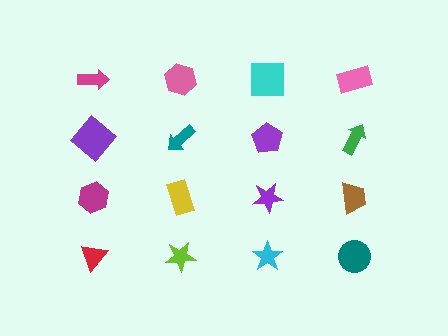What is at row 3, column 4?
A brown trapezoid.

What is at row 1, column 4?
A pink rectangle.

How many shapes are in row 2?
4 shapes.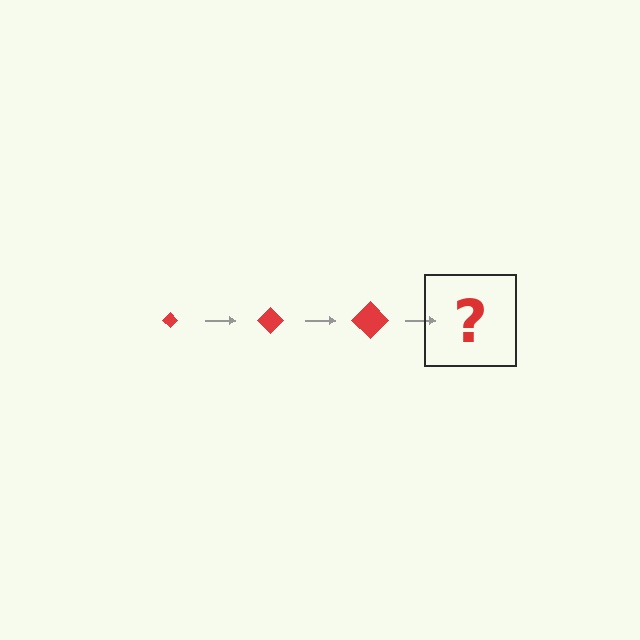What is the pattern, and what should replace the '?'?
The pattern is that the diamond gets progressively larger each step. The '?' should be a red diamond, larger than the previous one.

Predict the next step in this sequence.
The next step is a red diamond, larger than the previous one.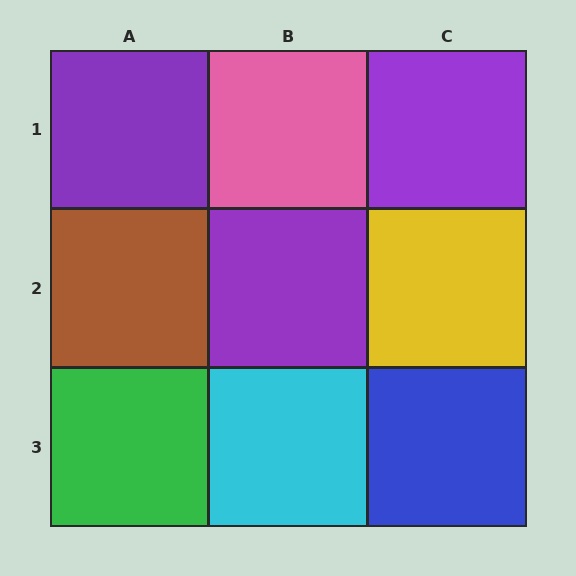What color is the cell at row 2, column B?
Purple.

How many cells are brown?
1 cell is brown.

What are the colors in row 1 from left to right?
Purple, pink, purple.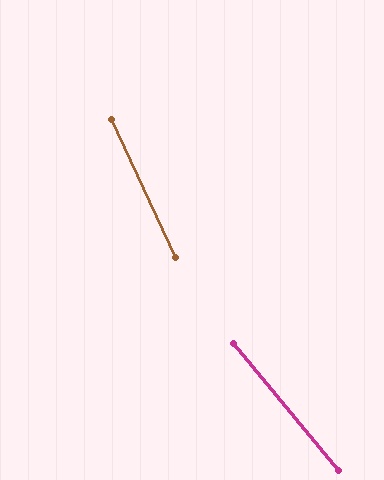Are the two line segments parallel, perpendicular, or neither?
Neither parallel nor perpendicular — they differ by about 15°.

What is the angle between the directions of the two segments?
Approximately 15 degrees.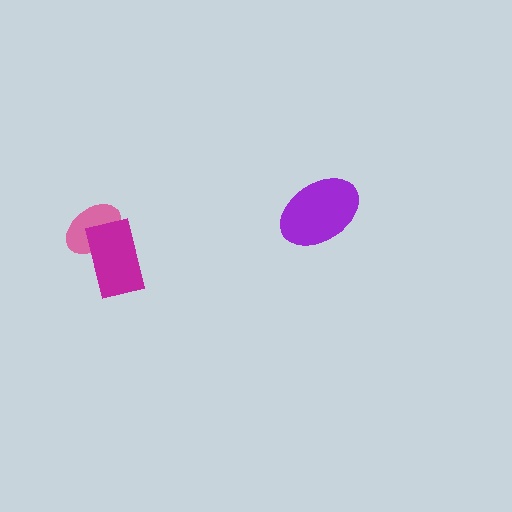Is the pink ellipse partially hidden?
Yes, it is partially covered by another shape.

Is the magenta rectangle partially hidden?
No, no other shape covers it.